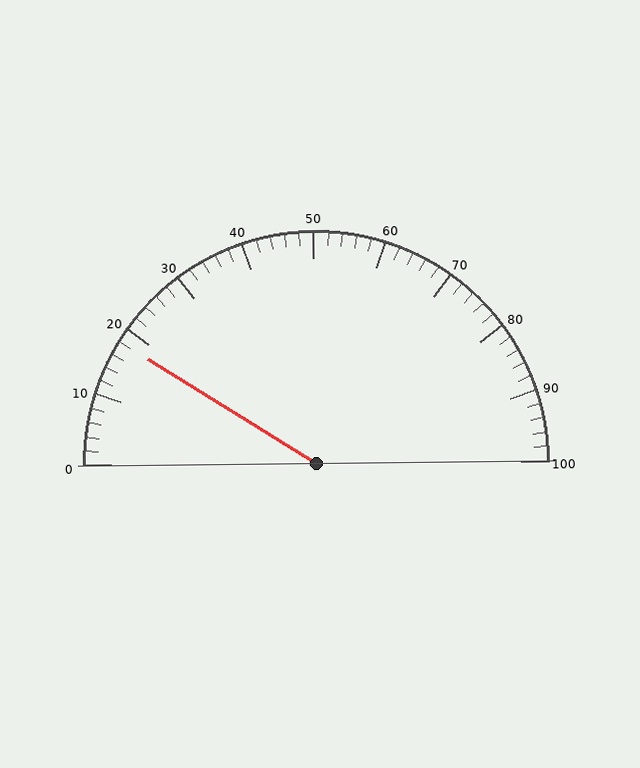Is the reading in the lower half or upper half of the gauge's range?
The reading is in the lower half of the range (0 to 100).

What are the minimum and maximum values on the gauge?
The gauge ranges from 0 to 100.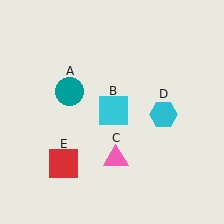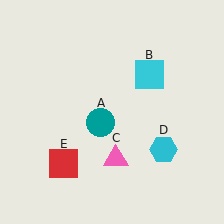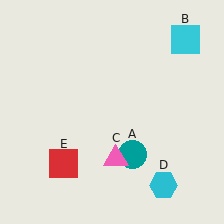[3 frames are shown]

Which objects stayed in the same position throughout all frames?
Pink triangle (object C) and red square (object E) remained stationary.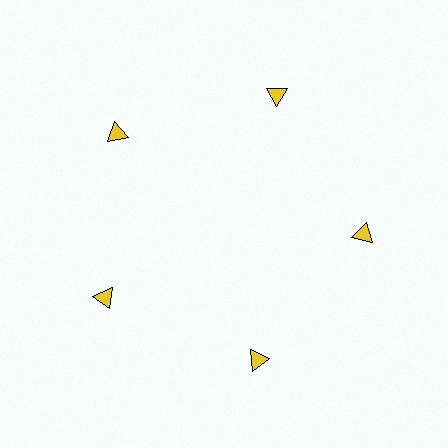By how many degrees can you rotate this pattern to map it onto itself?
The pattern maps onto itself every 72 degrees of rotation.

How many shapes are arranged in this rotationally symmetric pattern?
There are 5 shapes, arranged in 5 groups of 1.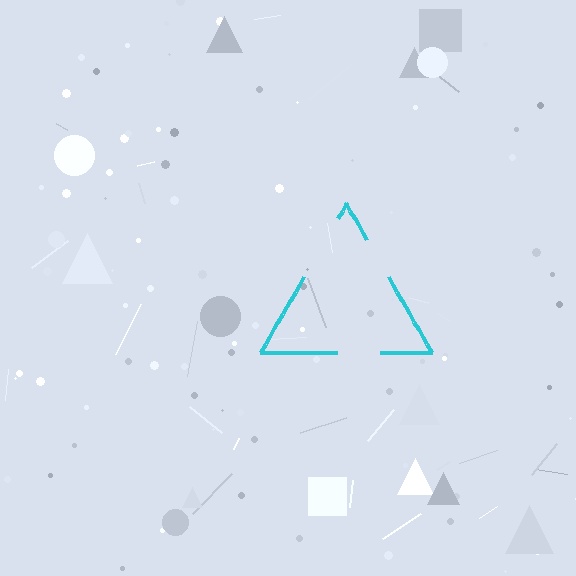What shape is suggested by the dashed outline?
The dashed outline suggests a triangle.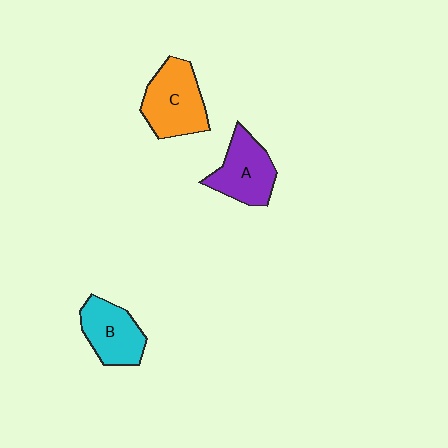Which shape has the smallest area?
Shape B (cyan).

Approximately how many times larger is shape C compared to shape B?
Approximately 1.2 times.